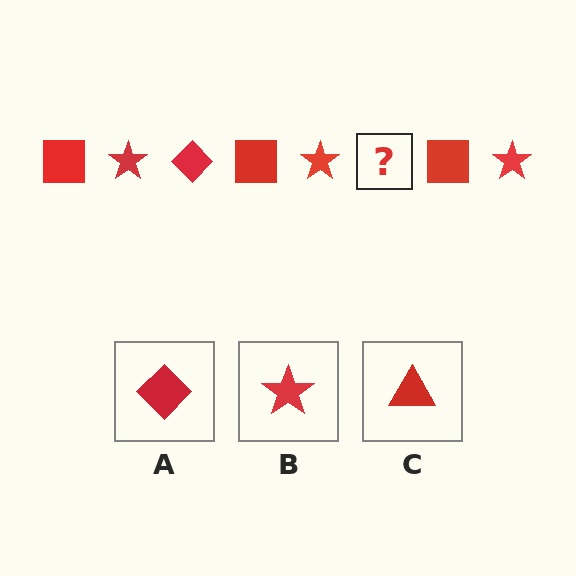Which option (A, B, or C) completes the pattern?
A.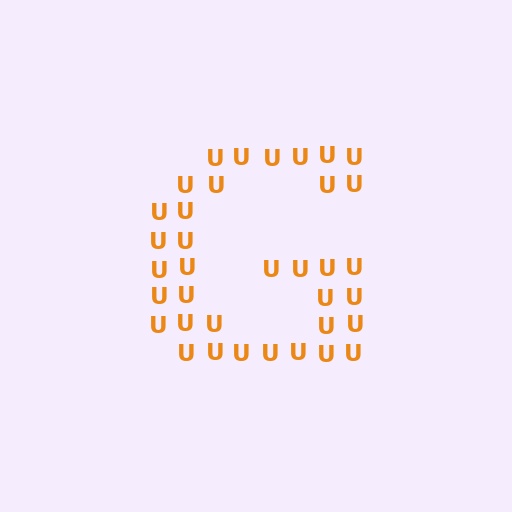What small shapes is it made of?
It is made of small letter U's.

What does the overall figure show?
The overall figure shows the letter G.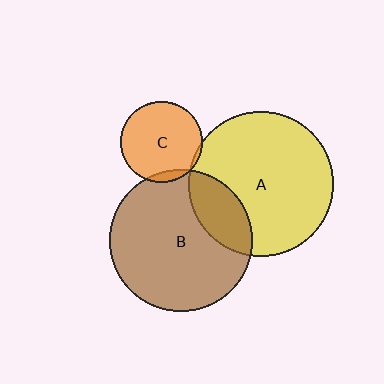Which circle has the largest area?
Circle A (yellow).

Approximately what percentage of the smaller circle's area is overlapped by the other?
Approximately 5%.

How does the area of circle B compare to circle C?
Approximately 3.1 times.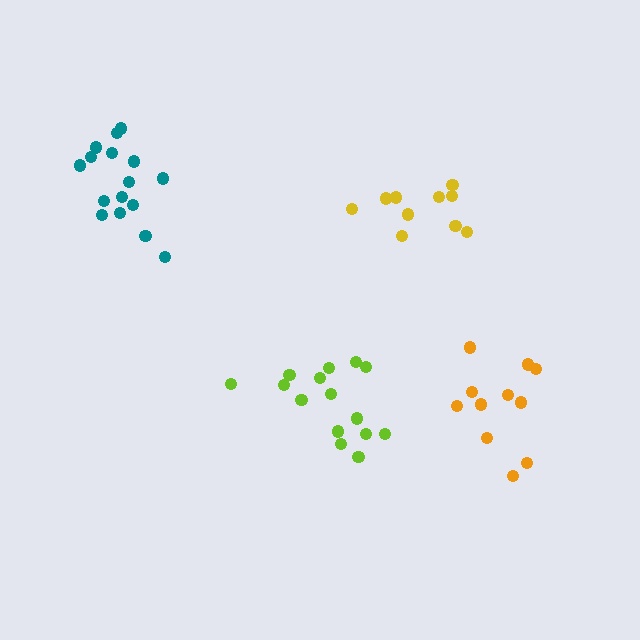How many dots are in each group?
Group 1: 15 dots, Group 2: 16 dots, Group 3: 11 dots, Group 4: 10 dots (52 total).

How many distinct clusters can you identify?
There are 4 distinct clusters.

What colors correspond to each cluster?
The clusters are colored: lime, teal, orange, yellow.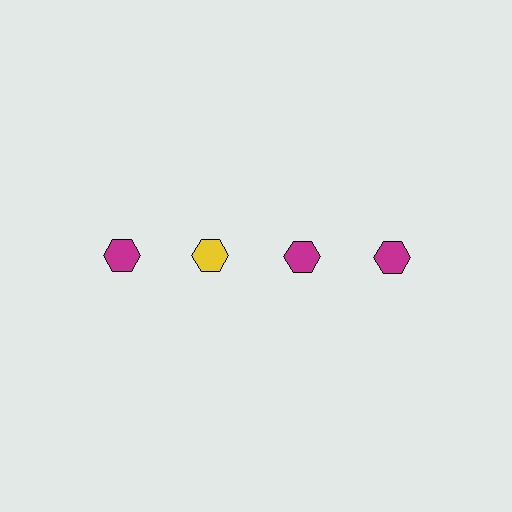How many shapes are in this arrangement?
There are 4 shapes arranged in a grid pattern.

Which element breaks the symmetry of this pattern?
The yellow hexagon in the top row, second from left column breaks the symmetry. All other shapes are magenta hexagons.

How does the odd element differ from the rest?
It has a different color: yellow instead of magenta.